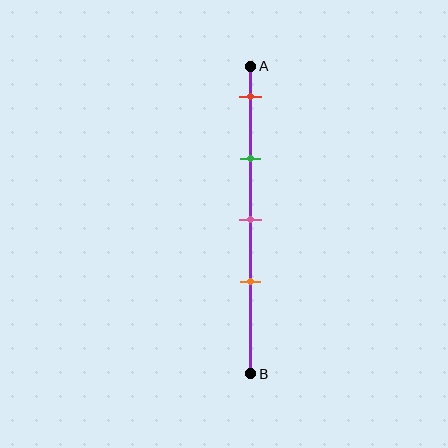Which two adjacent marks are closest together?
The pink and orange marks are the closest adjacent pair.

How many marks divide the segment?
There are 4 marks dividing the segment.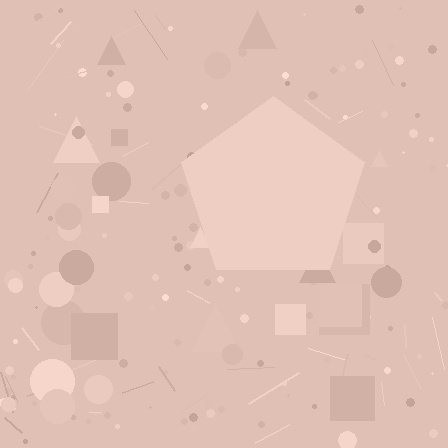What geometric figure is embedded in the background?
A pentagon is embedded in the background.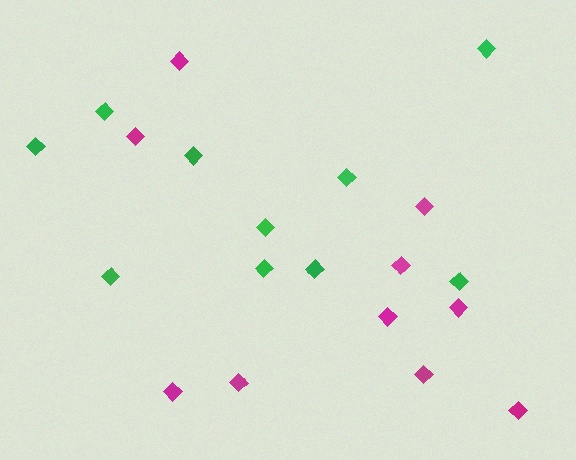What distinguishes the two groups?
There are 2 groups: one group of magenta diamonds (10) and one group of green diamonds (10).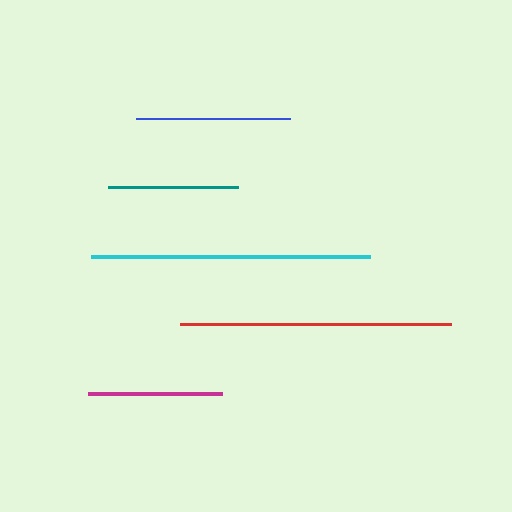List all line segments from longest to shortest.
From longest to shortest: cyan, red, blue, magenta, teal.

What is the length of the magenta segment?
The magenta segment is approximately 134 pixels long.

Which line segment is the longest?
The cyan line is the longest at approximately 279 pixels.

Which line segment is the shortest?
The teal line is the shortest at approximately 131 pixels.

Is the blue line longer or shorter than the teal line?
The blue line is longer than the teal line.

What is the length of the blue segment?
The blue segment is approximately 154 pixels long.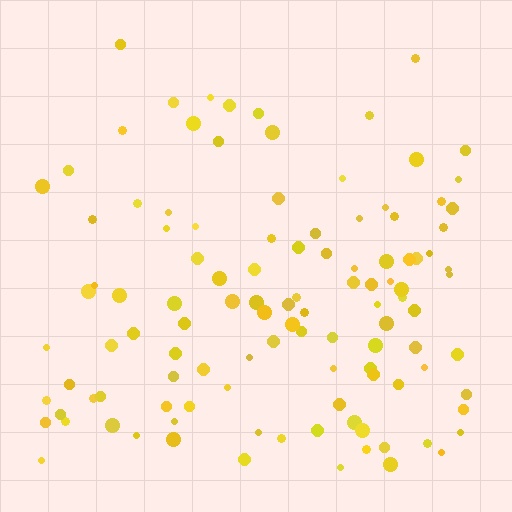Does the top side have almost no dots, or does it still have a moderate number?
Still a moderate number, just noticeably fewer than the bottom.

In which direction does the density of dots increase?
From top to bottom, with the bottom side densest.